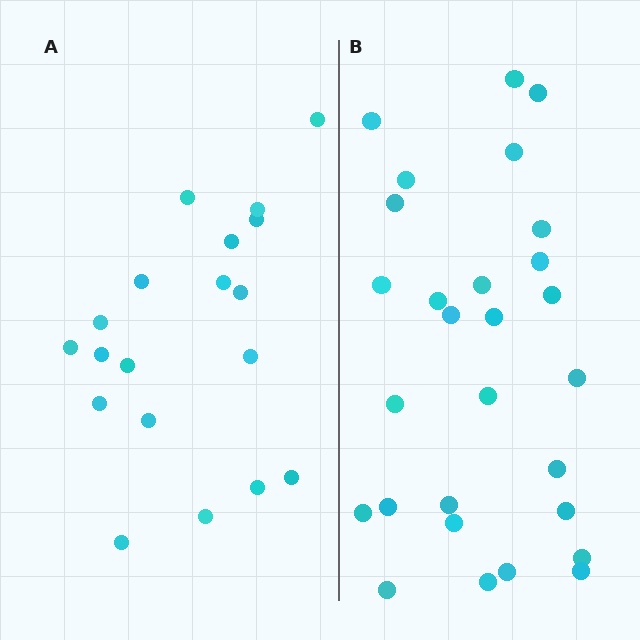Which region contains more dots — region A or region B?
Region B (the right region) has more dots.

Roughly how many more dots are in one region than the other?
Region B has roughly 8 or so more dots than region A.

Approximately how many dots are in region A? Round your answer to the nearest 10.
About 20 dots. (The exact count is 19, which rounds to 20.)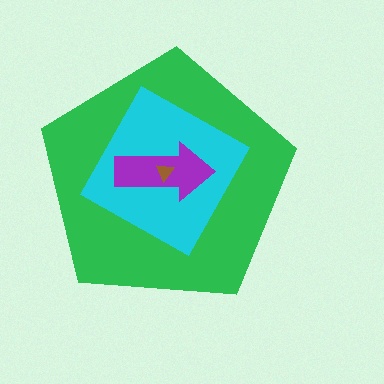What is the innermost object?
The brown triangle.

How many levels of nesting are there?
4.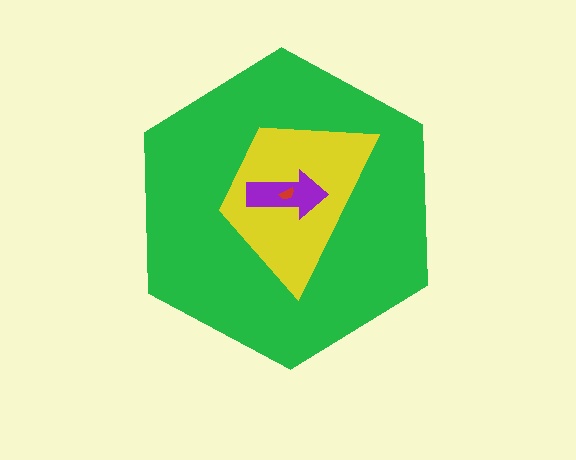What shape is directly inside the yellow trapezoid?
The purple arrow.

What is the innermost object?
The red semicircle.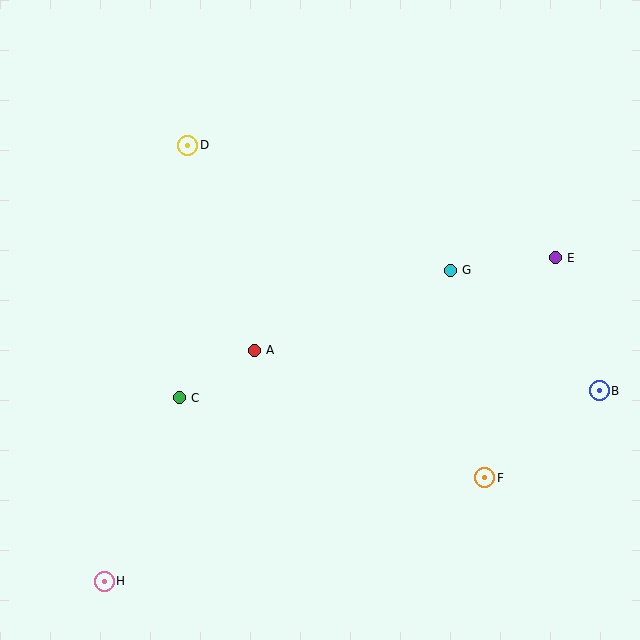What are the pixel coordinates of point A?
Point A is at (254, 350).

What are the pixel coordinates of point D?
Point D is at (188, 145).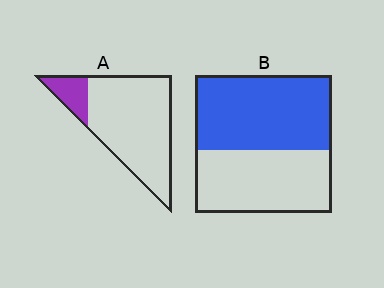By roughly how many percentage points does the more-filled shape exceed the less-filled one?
By roughly 40 percentage points (B over A).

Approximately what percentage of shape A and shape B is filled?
A is approximately 15% and B is approximately 55%.